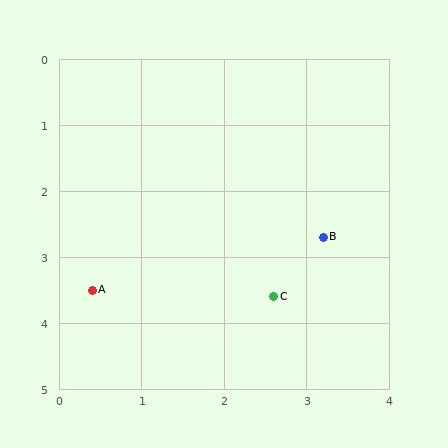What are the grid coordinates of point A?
Point A is at approximately (0.4, 3.5).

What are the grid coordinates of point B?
Point B is at approximately (3.2, 2.7).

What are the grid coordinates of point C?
Point C is at approximately (2.6, 3.6).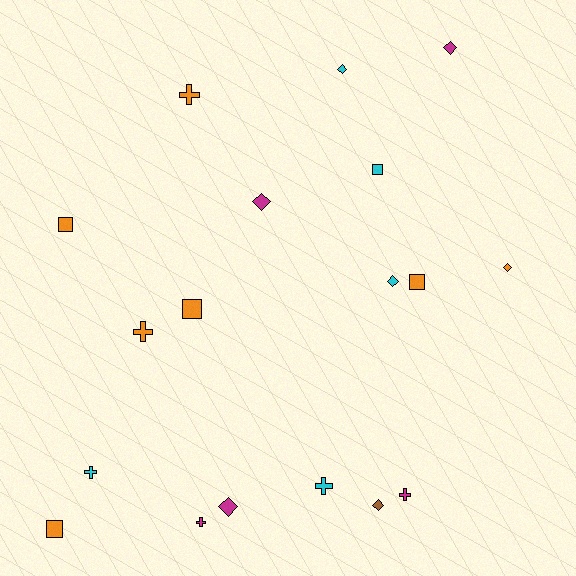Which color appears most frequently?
Orange, with 7 objects.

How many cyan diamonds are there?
There are 2 cyan diamonds.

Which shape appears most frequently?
Diamond, with 7 objects.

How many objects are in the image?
There are 18 objects.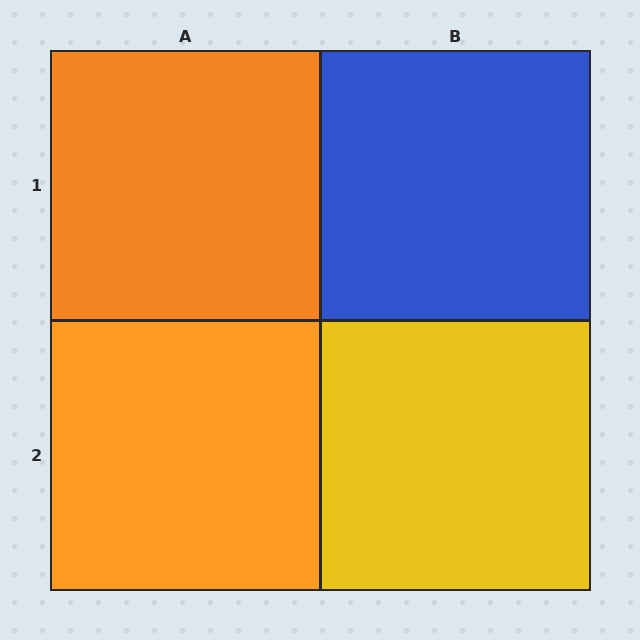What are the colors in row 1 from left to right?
Orange, blue.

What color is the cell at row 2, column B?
Yellow.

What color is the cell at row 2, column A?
Orange.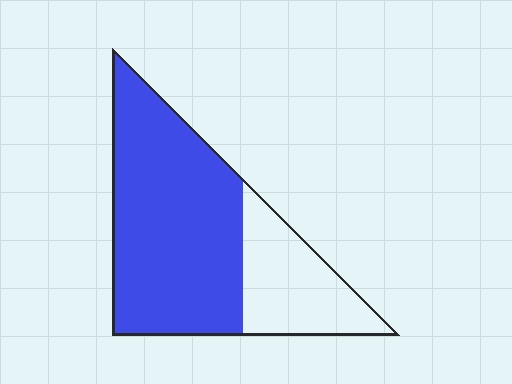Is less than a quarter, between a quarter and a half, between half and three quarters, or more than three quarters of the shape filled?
Between half and three quarters.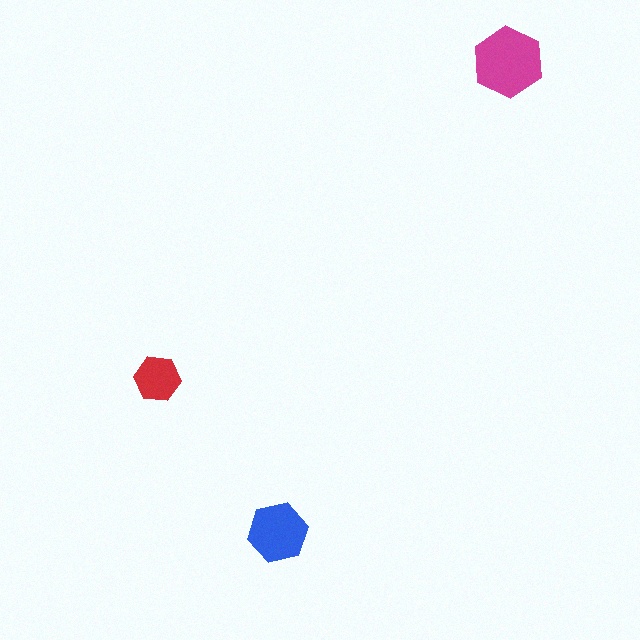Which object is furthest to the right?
The magenta hexagon is rightmost.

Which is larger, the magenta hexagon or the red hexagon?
The magenta one.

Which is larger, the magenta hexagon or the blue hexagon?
The magenta one.